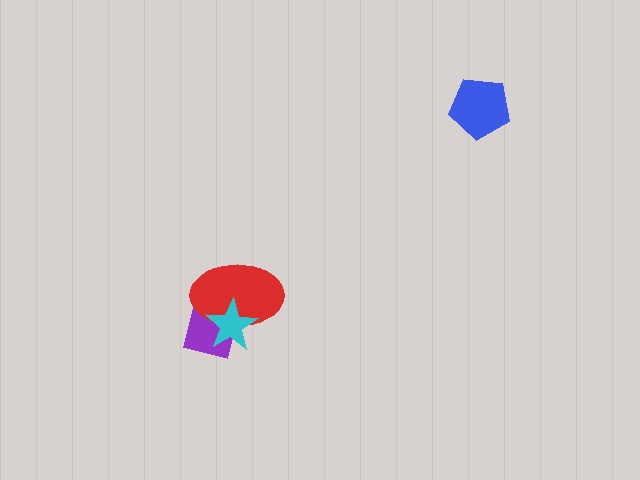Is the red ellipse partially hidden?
Yes, it is partially covered by another shape.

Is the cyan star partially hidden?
No, no other shape covers it.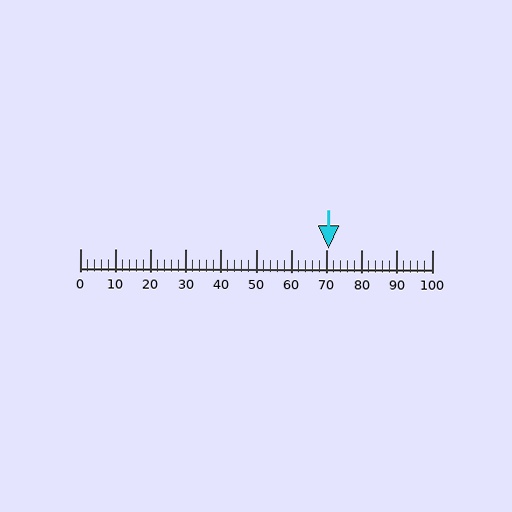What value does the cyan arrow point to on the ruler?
The cyan arrow points to approximately 70.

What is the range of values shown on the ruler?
The ruler shows values from 0 to 100.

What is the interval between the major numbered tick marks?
The major tick marks are spaced 10 units apart.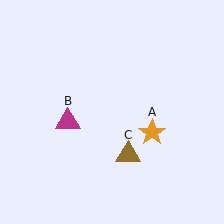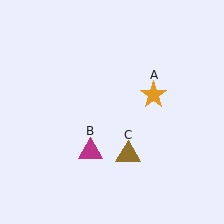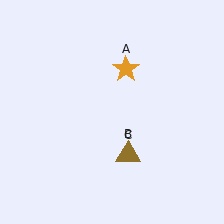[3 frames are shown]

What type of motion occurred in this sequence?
The orange star (object A), magenta triangle (object B) rotated counterclockwise around the center of the scene.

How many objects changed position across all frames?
2 objects changed position: orange star (object A), magenta triangle (object B).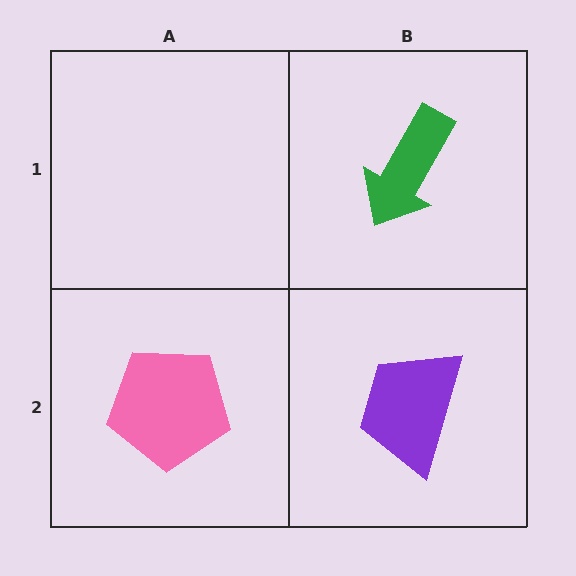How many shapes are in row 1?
1 shape.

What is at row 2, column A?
A pink pentagon.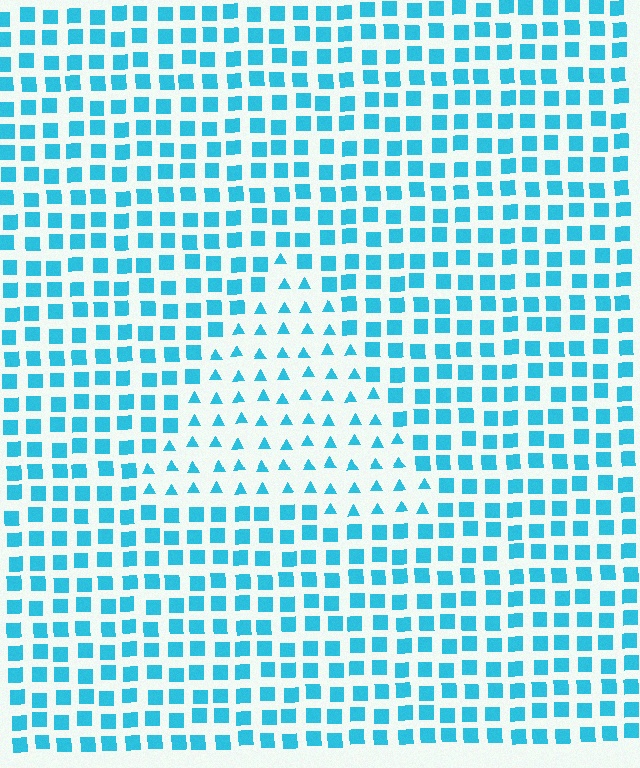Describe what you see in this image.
The image is filled with small cyan elements arranged in a uniform grid. A triangle-shaped region contains triangles, while the surrounding area contains squares. The boundary is defined purely by the change in element shape.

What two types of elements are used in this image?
The image uses triangles inside the triangle region and squares outside it.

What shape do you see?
I see a triangle.